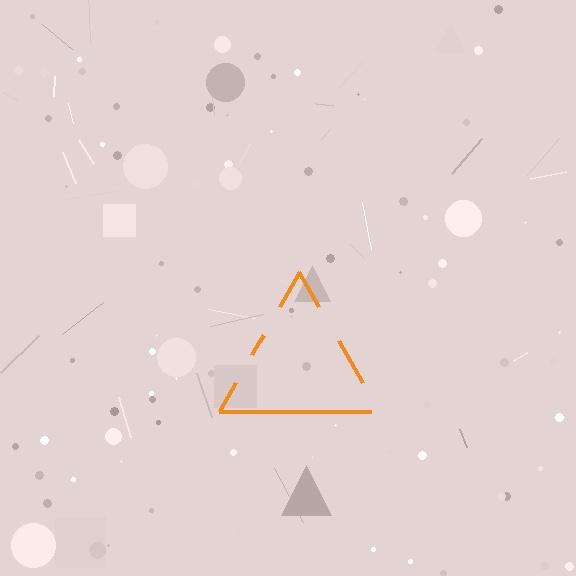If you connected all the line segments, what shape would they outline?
They would outline a triangle.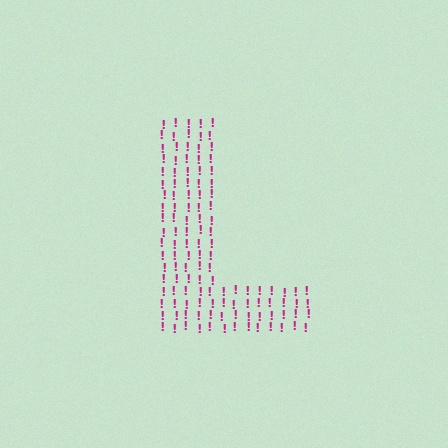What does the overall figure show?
The overall figure shows the letter L.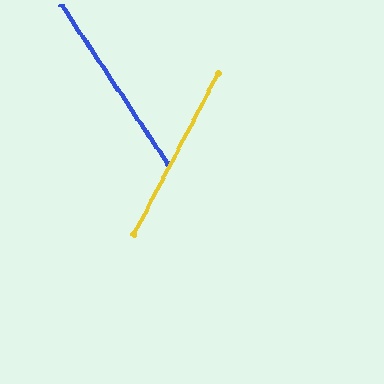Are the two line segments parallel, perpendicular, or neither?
Neither parallel nor perpendicular — they differ by about 62°.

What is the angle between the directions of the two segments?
Approximately 62 degrees.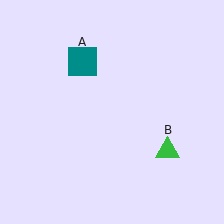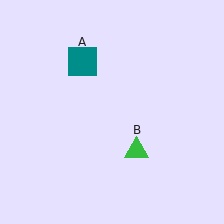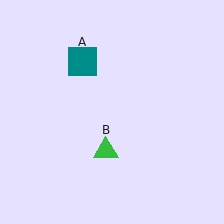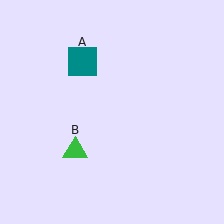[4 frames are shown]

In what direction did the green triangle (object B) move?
The green triangle (object B) moved left.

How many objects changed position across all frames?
1 object changed position: green triangle (object B).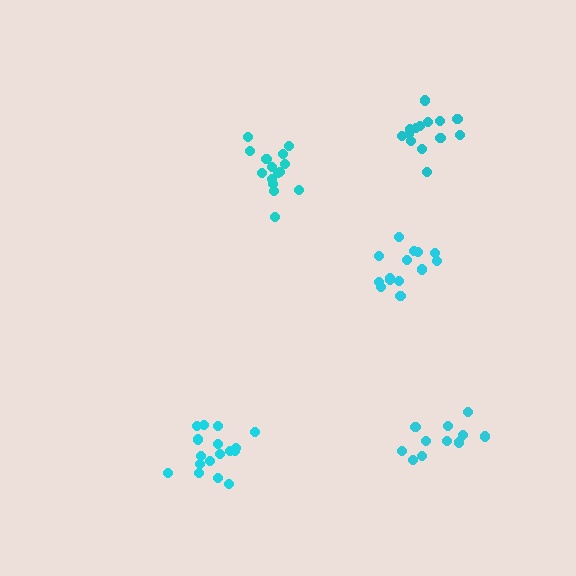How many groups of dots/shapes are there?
There are 5 groups.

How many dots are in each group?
Group 1: 14 dots, Group 2: 15 dots, Group 3: 17 dots, Group 4: 15 dots, Group 5: 11 dots (72 total).